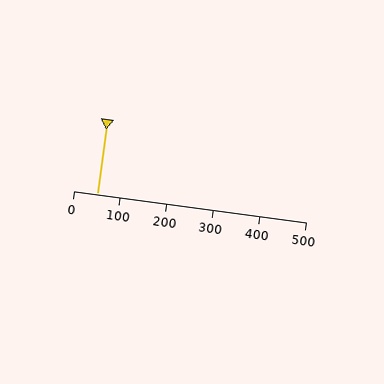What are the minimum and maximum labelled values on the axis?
The axis runs from 0 to 500.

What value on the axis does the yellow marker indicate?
The marker indicates approximately 50.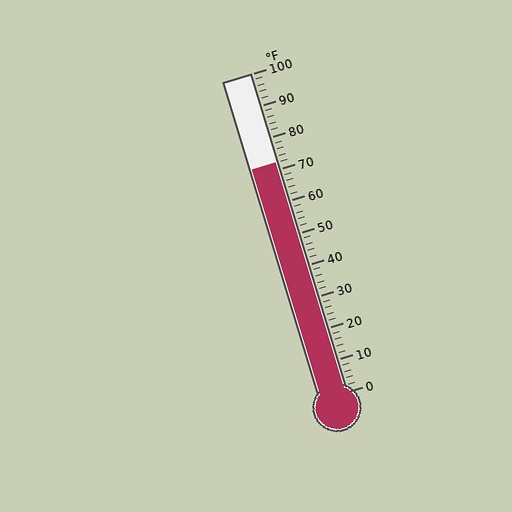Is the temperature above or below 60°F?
The temperature is above 60°F.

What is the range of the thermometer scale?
The thermometer scale ranges from 0°F to 100°F.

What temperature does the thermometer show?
The thermometer shows approximately 72°F.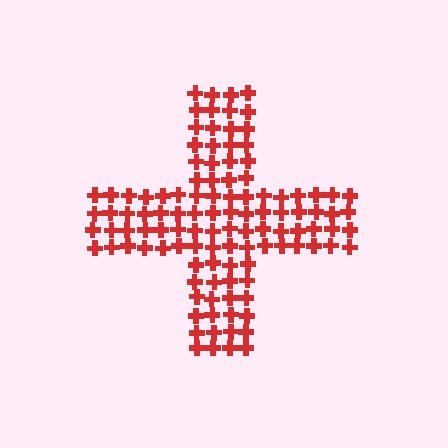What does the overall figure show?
The overall figure shows a cross.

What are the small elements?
The small elements are crosses.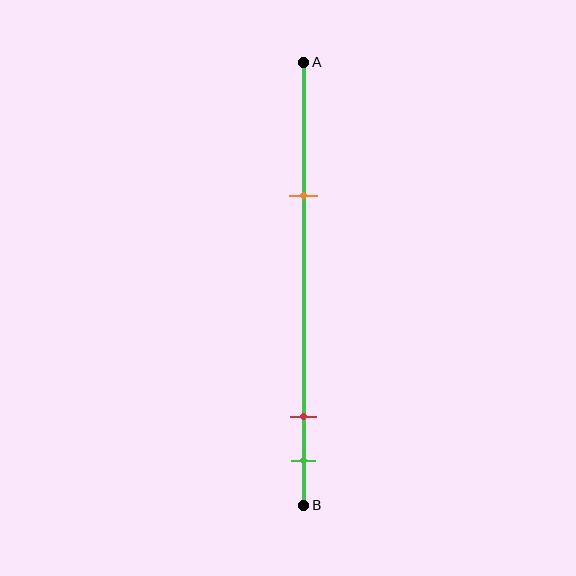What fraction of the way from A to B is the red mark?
The red mark is approximately 80% (0.8) of the way from A to B.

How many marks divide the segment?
There are 3 marks dividing the segment.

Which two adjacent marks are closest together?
The red and green marks are the closest adjacent pair.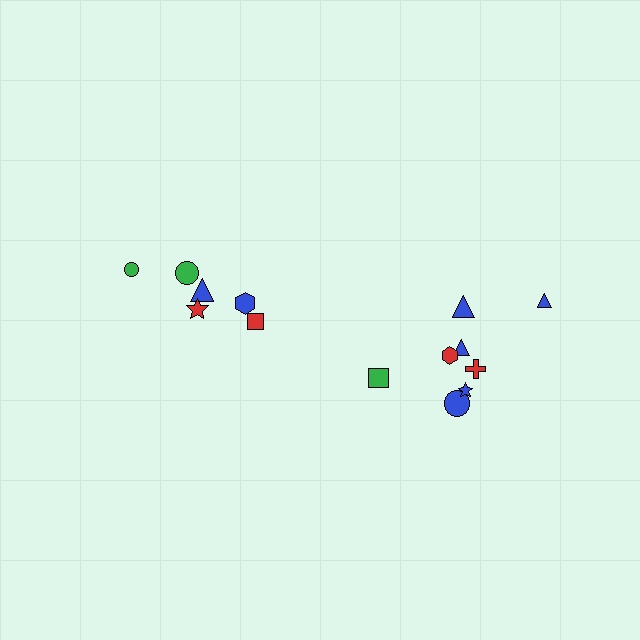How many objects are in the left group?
There are 6 objects.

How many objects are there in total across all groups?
There are 14 objects.